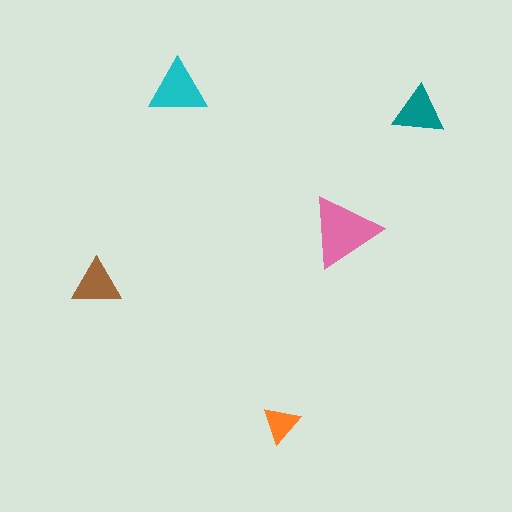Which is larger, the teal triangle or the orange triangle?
The teal one.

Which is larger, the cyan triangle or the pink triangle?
The pink one.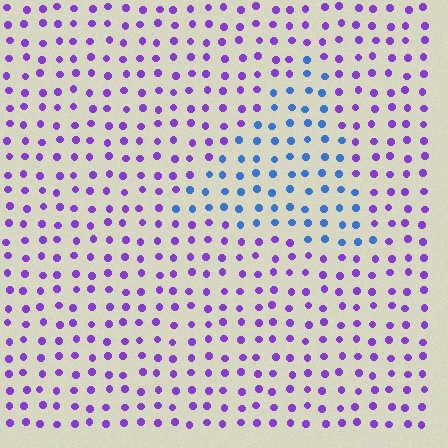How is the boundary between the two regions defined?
The boundary is defined purely by a slight shift in hue (about 54 degrees). Spacing, size, and orientation are identical on both sides.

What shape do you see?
I see a triangle.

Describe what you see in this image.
The image is filled with small purple elements in a uniform arrangement. A triangle-shaped region is visible where the elements are tinted to a slightly different hue, forming a subtle color boundary.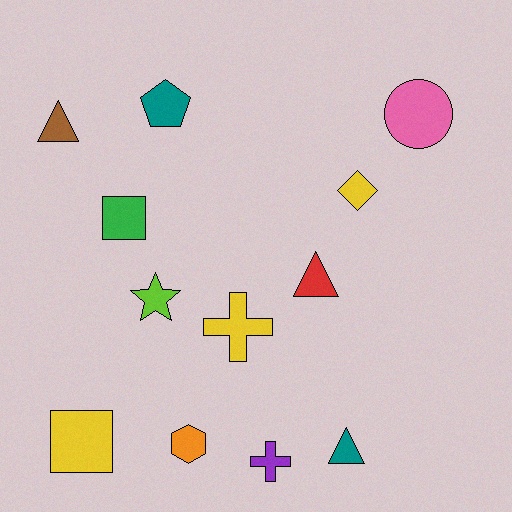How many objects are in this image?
There are 12 objects.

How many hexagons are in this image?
There is 1 hexagon.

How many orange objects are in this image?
There is 1 orange object.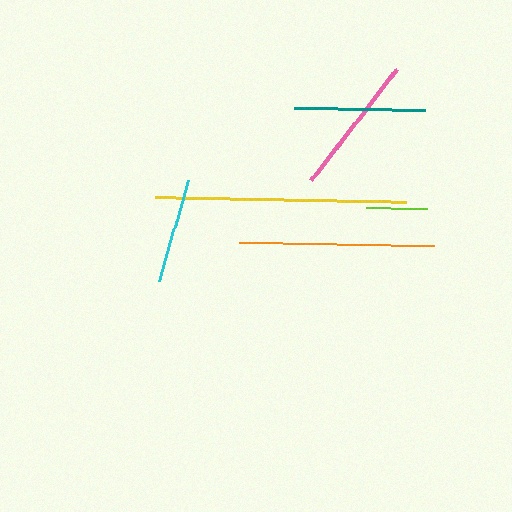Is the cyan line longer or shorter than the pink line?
The pink line is longer than the cyan line.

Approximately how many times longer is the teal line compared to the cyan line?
The teal line is approximately 1.2 times the length of the cyan line.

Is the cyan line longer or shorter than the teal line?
The teal line is longer than the cyan line.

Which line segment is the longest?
The yellow line is the longest at approximately 251 pixels.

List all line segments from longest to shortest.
From longest to shortest: yellow, orange, pink, teal, cyan, lime.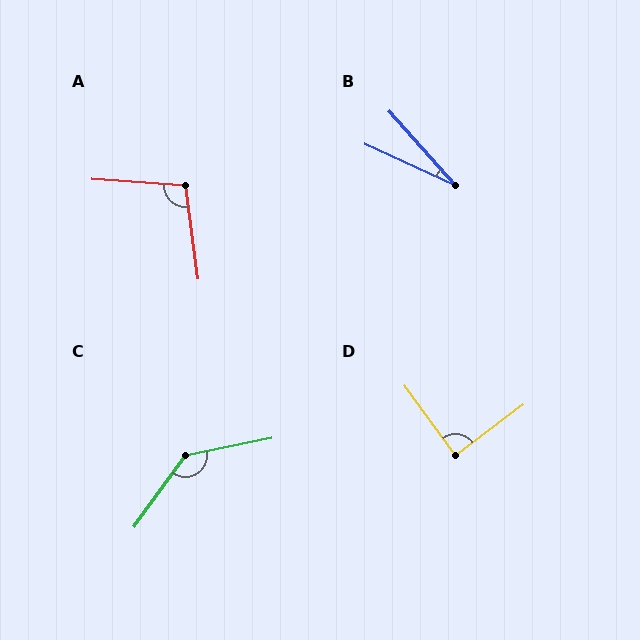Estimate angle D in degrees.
Approximately 89 degrees.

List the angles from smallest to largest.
B (23°), D (89°), A (102°), C (138°).